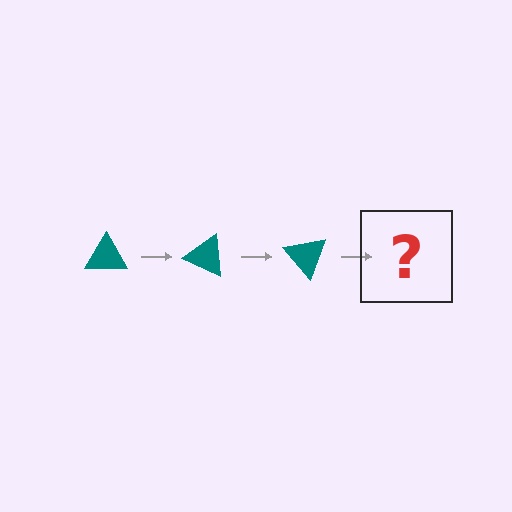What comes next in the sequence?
The next element should be a teal triangle rotated 75 degrees.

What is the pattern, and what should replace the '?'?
The pattern is that the triangle rotates 25 degrees each step. The '?' should be a teal triangle rotated 75 degrees.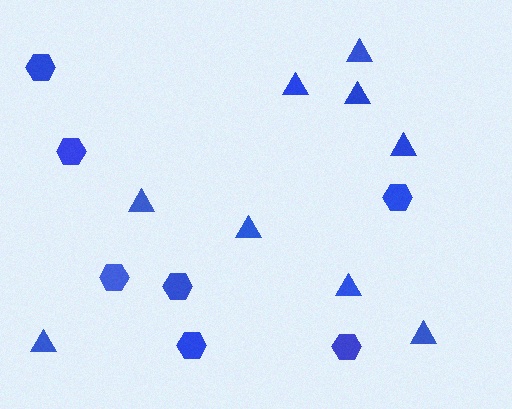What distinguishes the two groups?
There are 2 groups: one group of hexagons (7) and one group of triangles (9).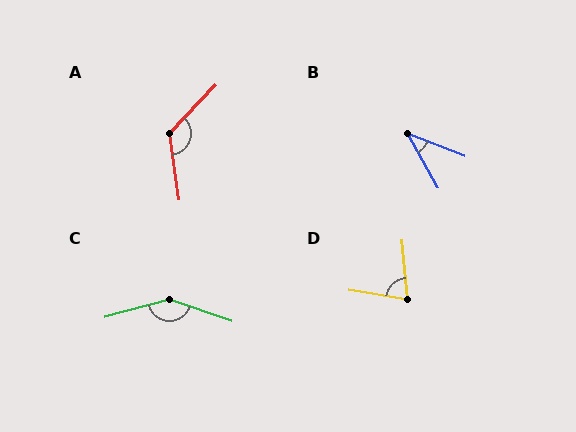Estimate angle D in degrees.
Approximately 75 degrees.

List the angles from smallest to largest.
B (40°), D (75°), A (128°), C (146°).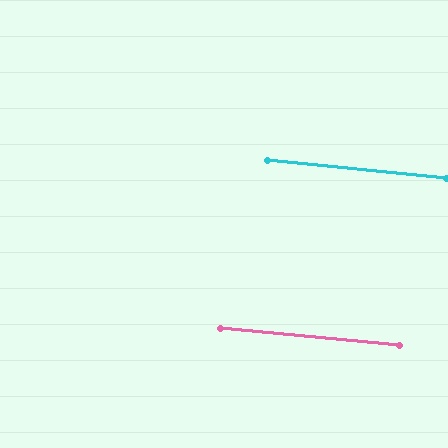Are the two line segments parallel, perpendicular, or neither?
Parallel — their directions differ by only 0.2°.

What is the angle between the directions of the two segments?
Approximately 0 degrees.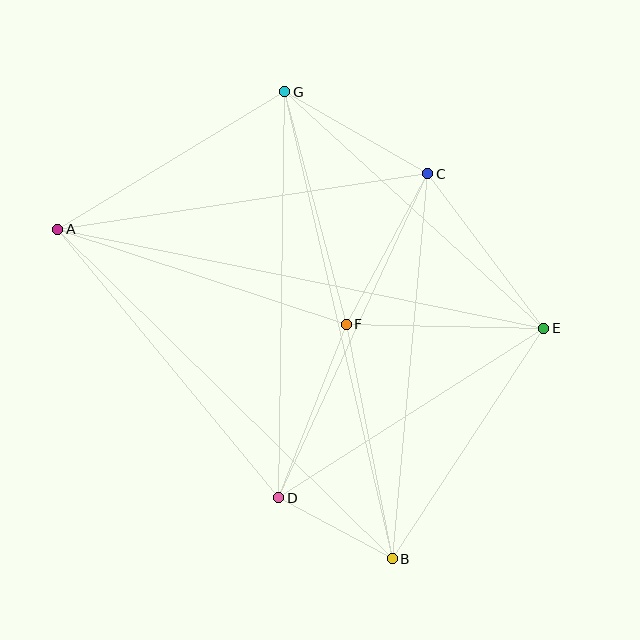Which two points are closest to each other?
Points B and D are closest to each other.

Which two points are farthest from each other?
Points A and E are farthest from each other.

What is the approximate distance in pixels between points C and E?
The distance between C and E is approximately 193 pixels.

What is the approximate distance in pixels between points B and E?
The distance between B and E is approximately 276 pixels.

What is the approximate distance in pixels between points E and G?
The distance between E and G is approximately 351 pixels.